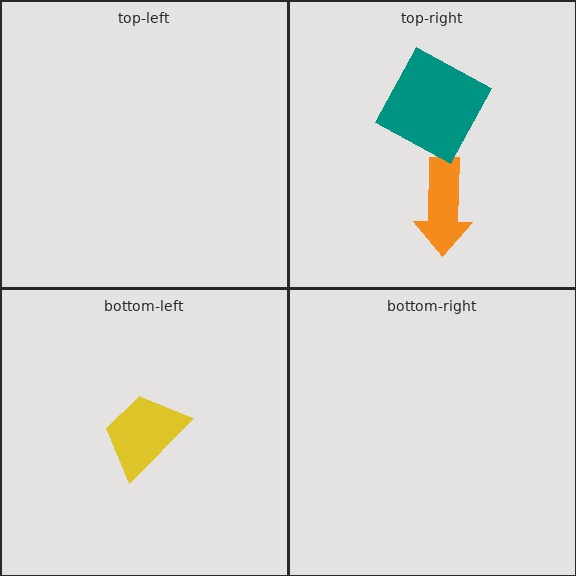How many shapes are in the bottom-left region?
1.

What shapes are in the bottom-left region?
The yellow trapezoid.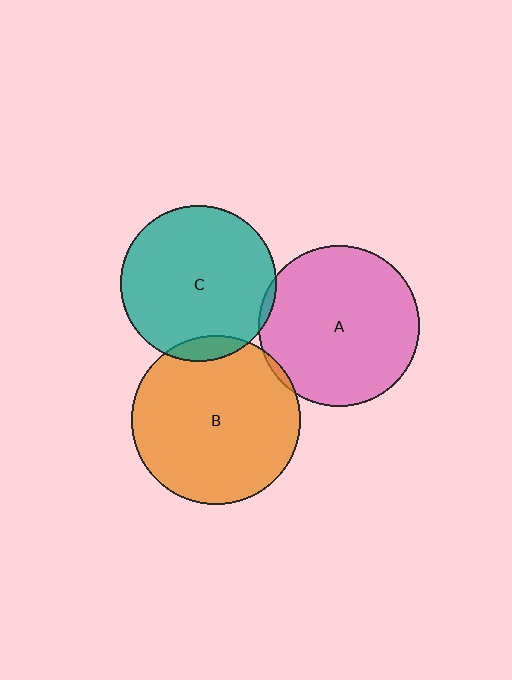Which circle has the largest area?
Circle B (orange).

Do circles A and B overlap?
Yes.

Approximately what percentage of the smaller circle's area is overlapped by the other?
Approximately 5%.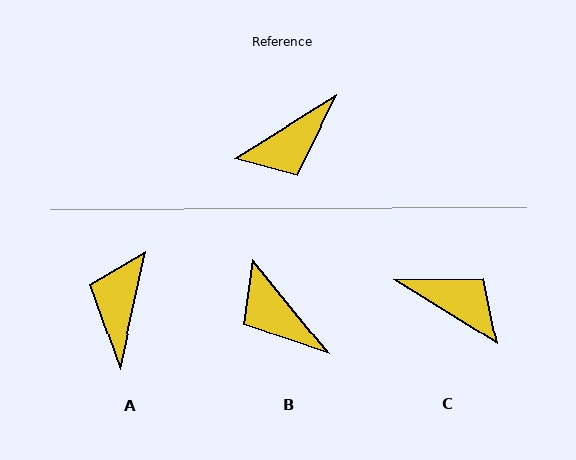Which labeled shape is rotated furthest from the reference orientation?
A, about 134 degrees away.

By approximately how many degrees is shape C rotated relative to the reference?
Approximately 116 degrees counter-clockwise.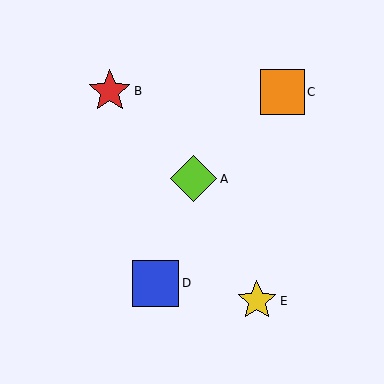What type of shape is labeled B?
Shape B is a red star.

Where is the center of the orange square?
The center of the orange square is at (282, 92).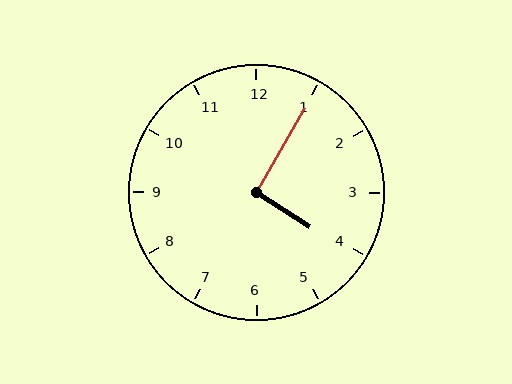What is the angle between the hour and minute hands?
Approximately 92 degrees.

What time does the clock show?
4:05.